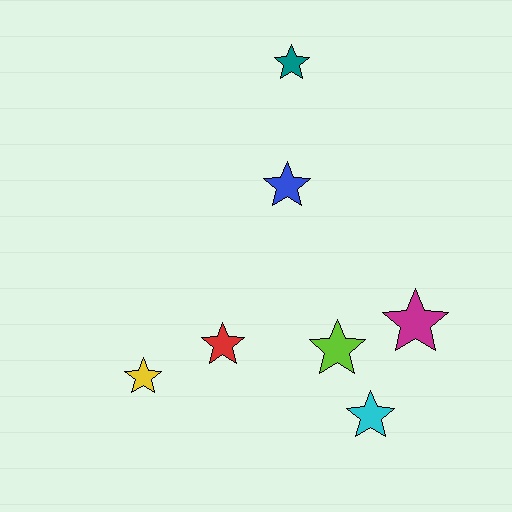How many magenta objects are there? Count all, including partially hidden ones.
There is 1 magenta object.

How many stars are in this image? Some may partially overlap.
There are 7 stars.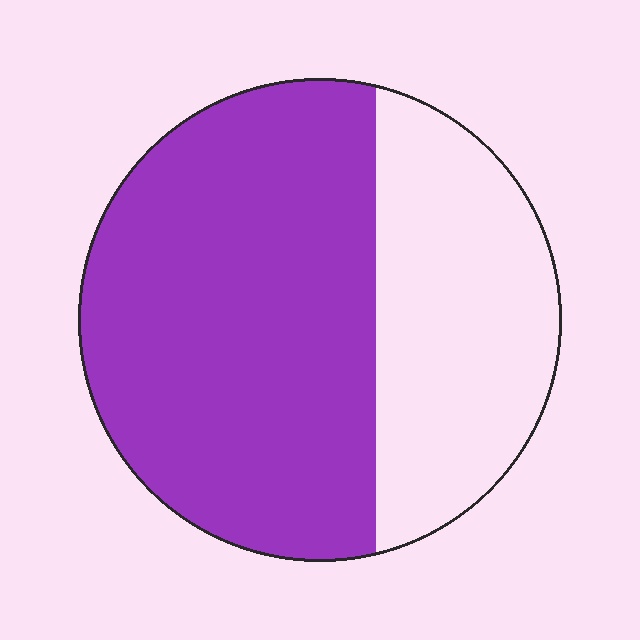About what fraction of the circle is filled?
About two thirds (2/3).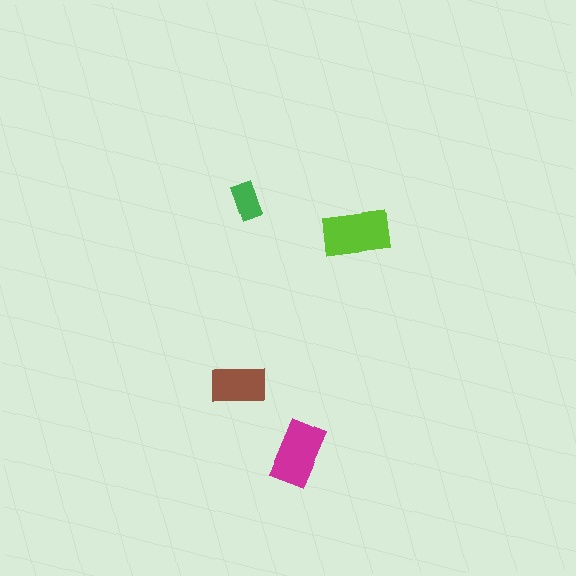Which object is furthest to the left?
The brown rectangle is leftmost.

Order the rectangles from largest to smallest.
the lime one, the magenta one, the brown one, the green one.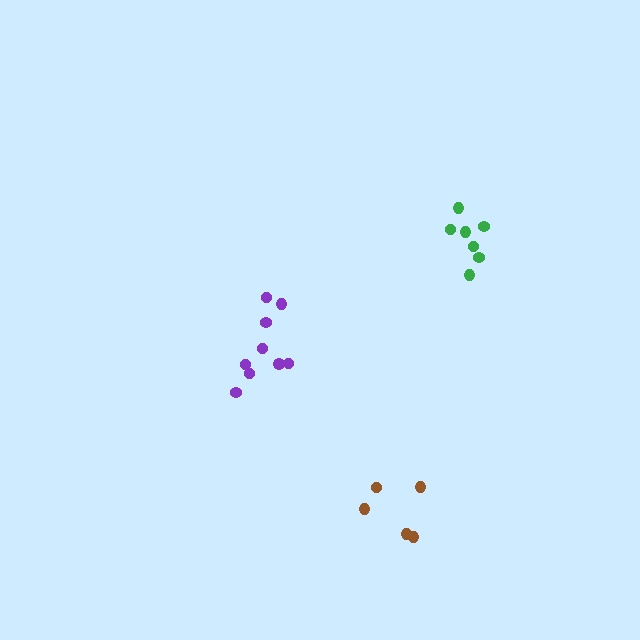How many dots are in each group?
Group 1: 5 dots, Group 2: 9 dots, Group 3: 7 dots (21 total).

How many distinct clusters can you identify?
There are 3 distinct clusters.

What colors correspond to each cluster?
The clusters are colored: brown, purple, green.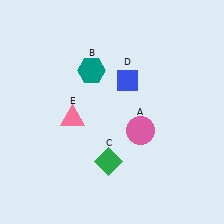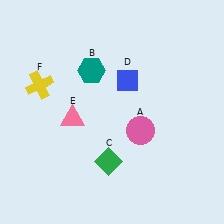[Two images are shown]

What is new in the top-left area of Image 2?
A yellow cross (F) was added in the top-left area of Image 2.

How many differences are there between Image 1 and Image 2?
There is 1 difference between the two images.